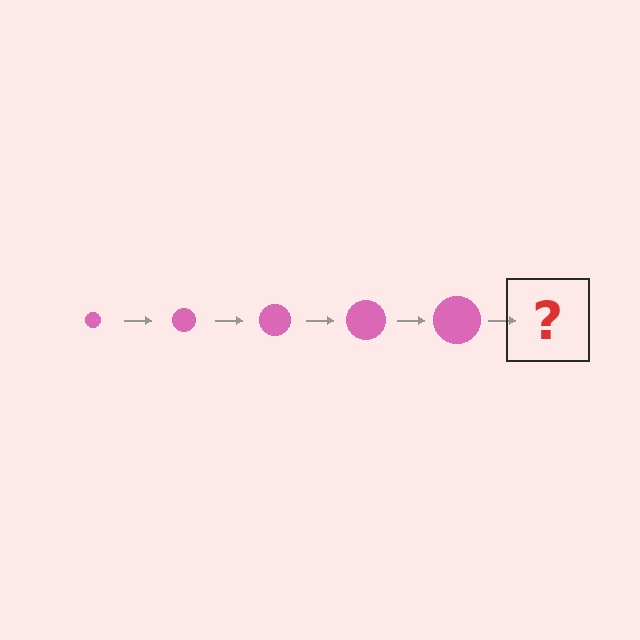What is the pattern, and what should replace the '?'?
The pattern is that the circle gets progressively larger each step. The '?' should be a pink circle, larger than the previous one.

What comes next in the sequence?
The next element should be a pink circle, larger than the previous one.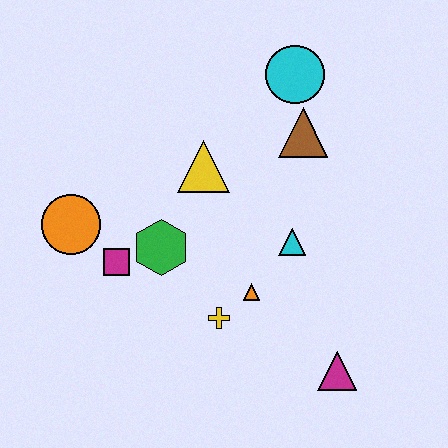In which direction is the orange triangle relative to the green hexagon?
The orange triangle is to the right of the green hexagon.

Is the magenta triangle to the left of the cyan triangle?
No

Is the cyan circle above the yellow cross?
Yes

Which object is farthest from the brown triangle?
The orange circle is farthest from the brown triangle.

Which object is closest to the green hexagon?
The magenta square is closest to the green hexagon.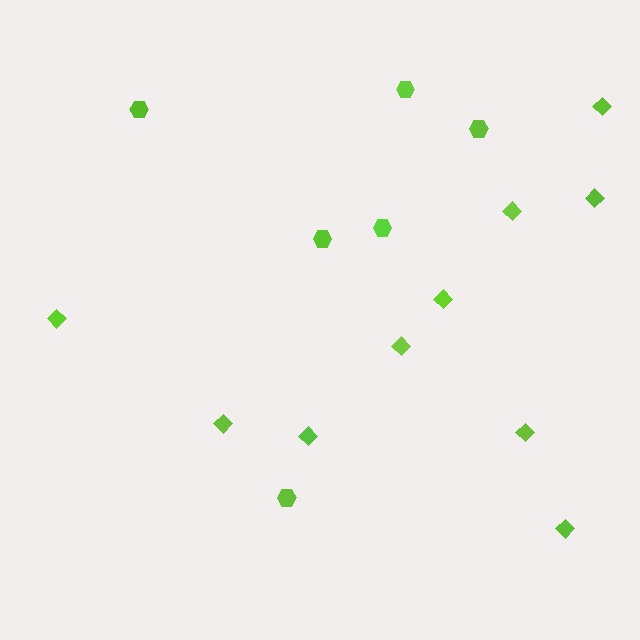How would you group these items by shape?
There are 2 groups: one group of diamonds (10) and one group of hexagons (6).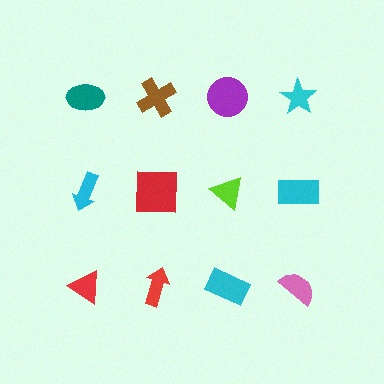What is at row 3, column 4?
A pink semicircle.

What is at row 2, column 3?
A lime triangle.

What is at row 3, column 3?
A cyan rectangle.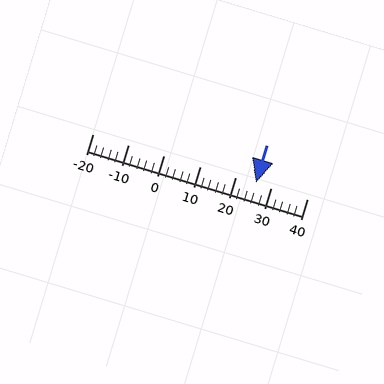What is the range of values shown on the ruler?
The ruler shows values from -20 to 40.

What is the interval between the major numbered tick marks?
The major tick marks are spaced 10 units apart.